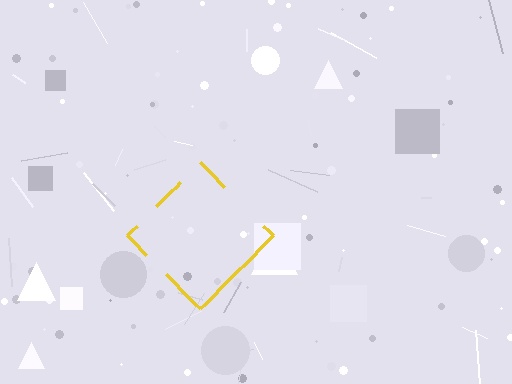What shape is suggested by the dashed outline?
The dashed outline suggests a diamond.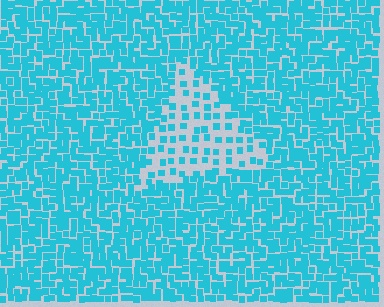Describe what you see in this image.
The image contains small cyan elements arranged at two different densities. A triangle-shaped region is visible where the elements are less densely packed than the surrounding area.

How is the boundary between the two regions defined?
The boundary is defined by a change in element density (approximately 2.5x ratio). All elements are the same color, size, and shape.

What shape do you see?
I see a triangle.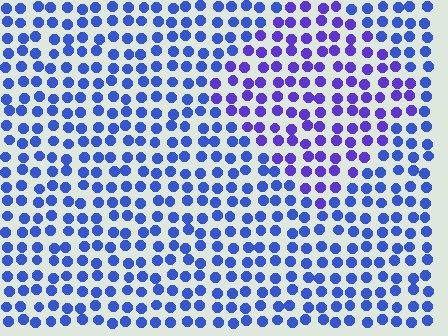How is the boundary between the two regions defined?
The boundary is defined purely by a slight shift in hue (about 29 degrees). Spacing, size, and orientation are identical on both sides.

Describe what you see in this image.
The image is filled with small blue elements in a uniform arrangement. A diamond-shaped region is visible where the elements are tinted to a slightly different hue, forming a subtle color boundary.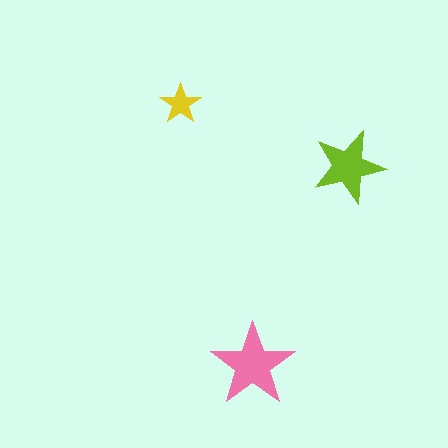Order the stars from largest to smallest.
the pink one, the lime one, the yellow one.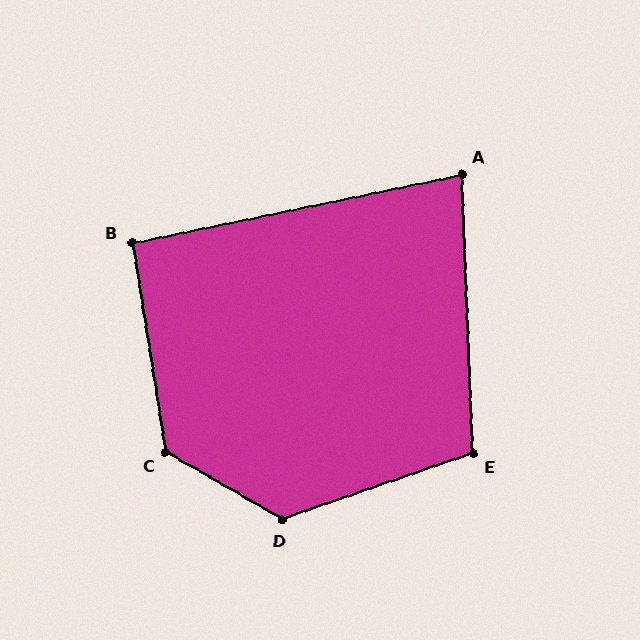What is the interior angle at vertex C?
Approximately 129 degrees (obtuse).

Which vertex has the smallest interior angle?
A, at approximately 81 degrees.